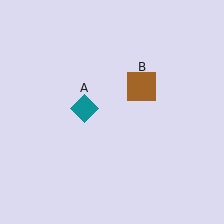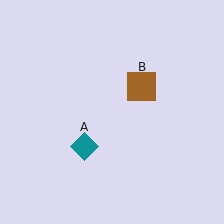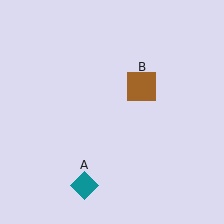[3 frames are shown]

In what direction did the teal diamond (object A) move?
The teal diamond (object A) moved down.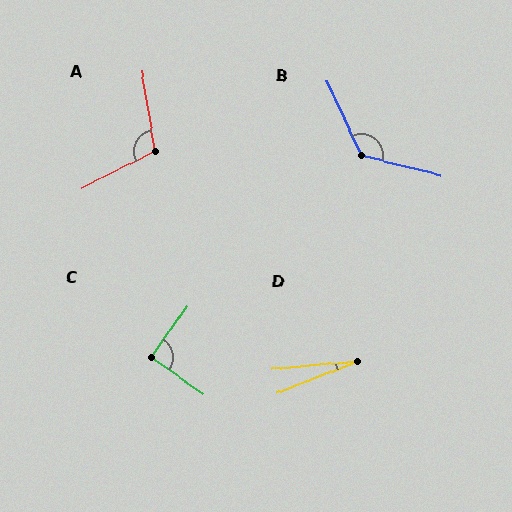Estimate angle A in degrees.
Approximately 108 degrees.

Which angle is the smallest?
D, at approximately 17 degrees.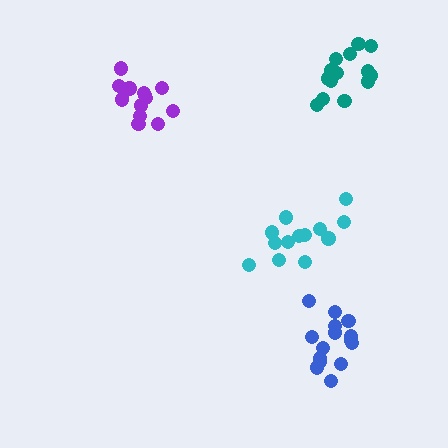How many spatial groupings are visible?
There are 4 spatial groupings.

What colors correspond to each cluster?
The clusters are colored: blue, teal, purple, cyan.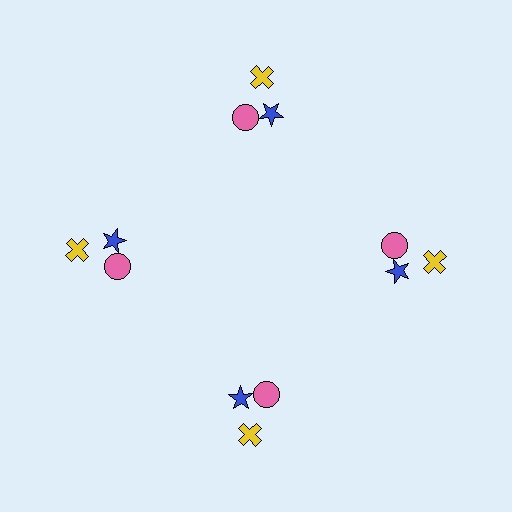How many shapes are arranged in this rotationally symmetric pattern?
There are 12 shapes, arranged in 4 groups of 3.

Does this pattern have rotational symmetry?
Yes, this pattern has 4-fold rotational symmetry. It looks the same after rotating 90 degrees around the center.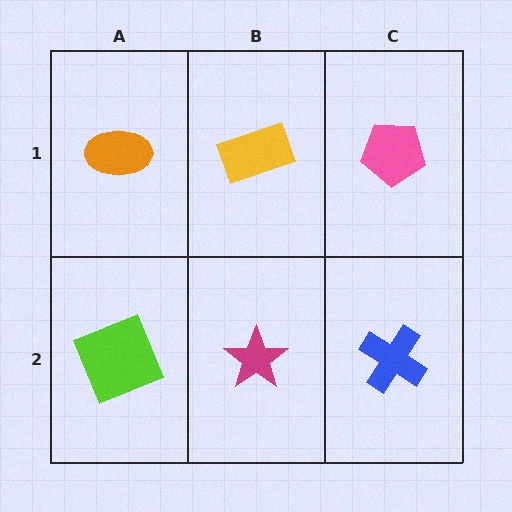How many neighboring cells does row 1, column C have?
2.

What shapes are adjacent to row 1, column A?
A lime square (row 2, column A), a yellow rectangle (row 1, column B).